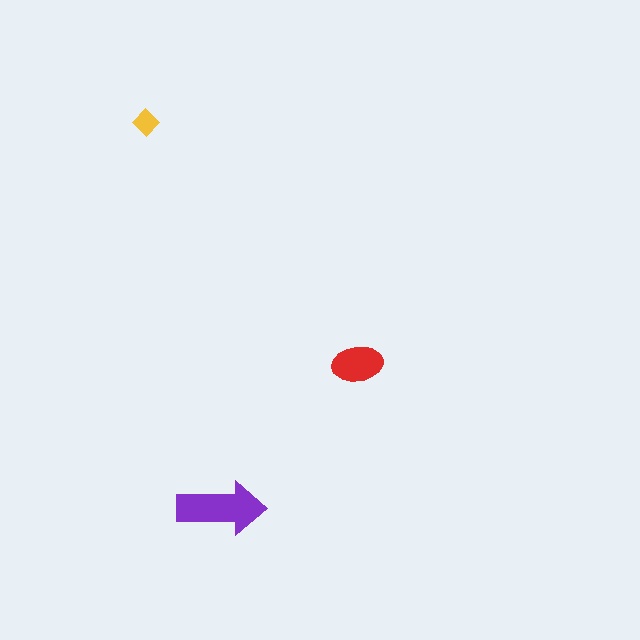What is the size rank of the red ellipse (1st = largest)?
2nd.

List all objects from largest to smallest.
The purple arrow, the red ellipse, the yellow diamond.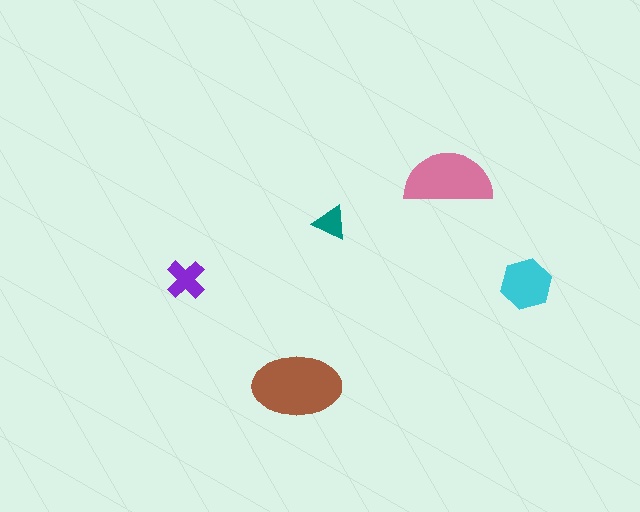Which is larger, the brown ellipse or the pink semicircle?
The brown ellipse.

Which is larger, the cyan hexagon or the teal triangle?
The cyan hexagon.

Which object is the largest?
The brown ellipse.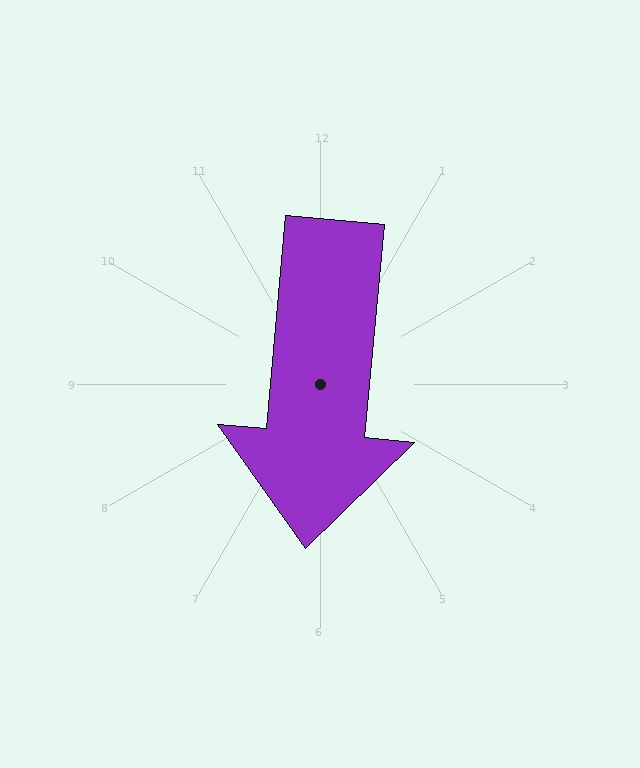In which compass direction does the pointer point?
South.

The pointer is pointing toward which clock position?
Roughly 6 o'clock.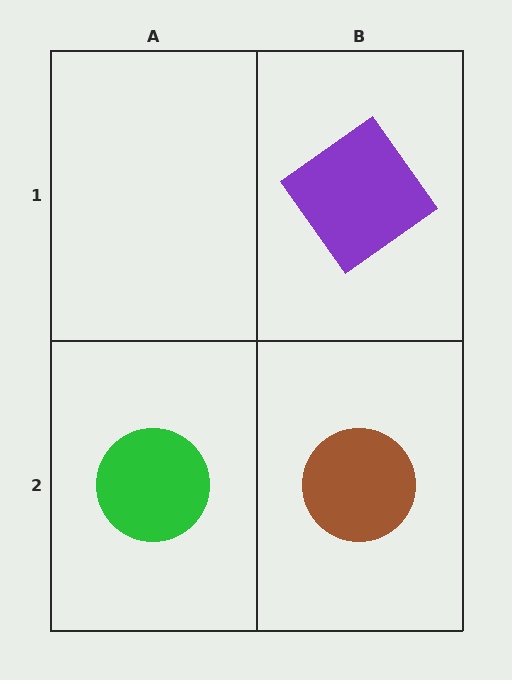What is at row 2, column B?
A brown circle.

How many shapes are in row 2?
2 shapes.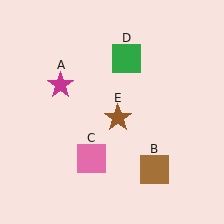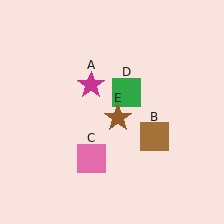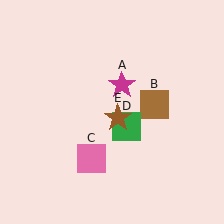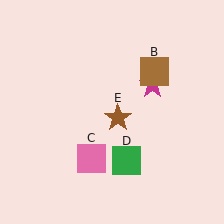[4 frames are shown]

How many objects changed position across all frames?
3 objects changed position: magenta star (object A), brown square (object B), green square (object D).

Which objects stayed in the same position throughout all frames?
Pink square (object C) and brown star (object E) remained stationary.